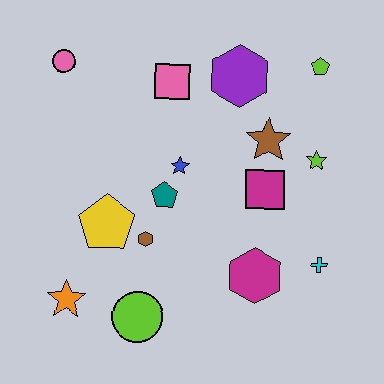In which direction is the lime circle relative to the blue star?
The lime circle is below the blue star.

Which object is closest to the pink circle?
The pink square is closest to the pink circle.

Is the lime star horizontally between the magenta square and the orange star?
No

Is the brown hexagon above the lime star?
No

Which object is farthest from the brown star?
The orange star is farthest from the brown star.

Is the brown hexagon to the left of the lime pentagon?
Yes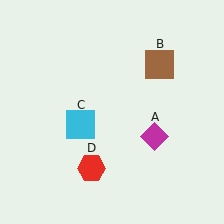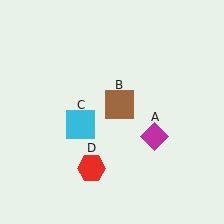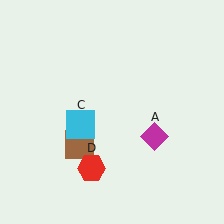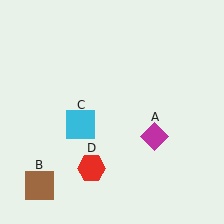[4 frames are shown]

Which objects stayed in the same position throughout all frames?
Magenta diamond (object A) and cyan square (object C) and red hexagon (object D) remained stationary.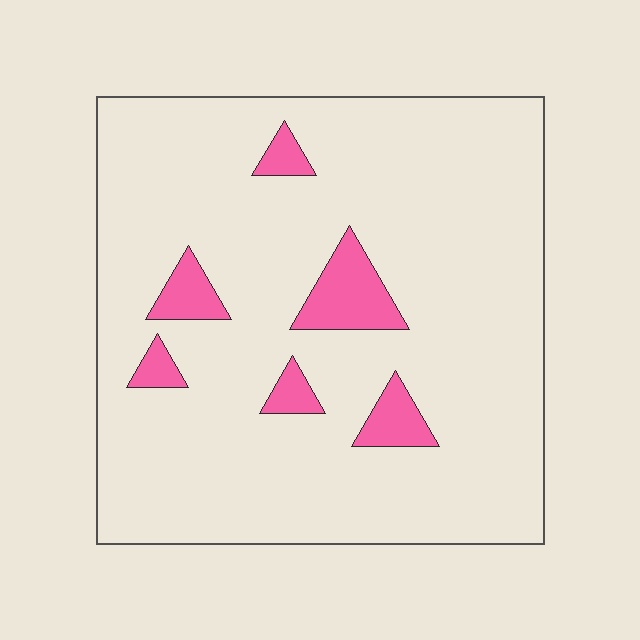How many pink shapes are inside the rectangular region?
6.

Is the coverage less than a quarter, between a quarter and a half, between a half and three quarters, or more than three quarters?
Less than a quarter.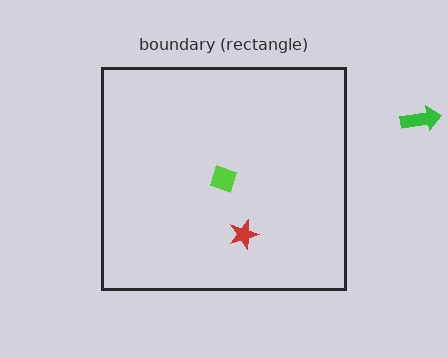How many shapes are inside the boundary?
2 inside, 1 outside.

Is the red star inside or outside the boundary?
Inside.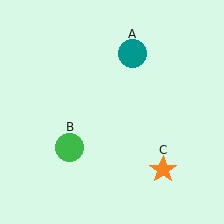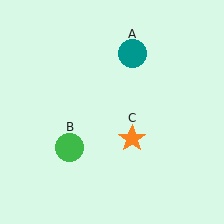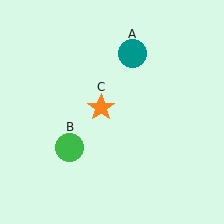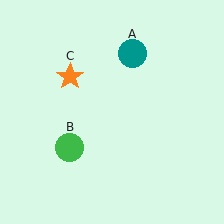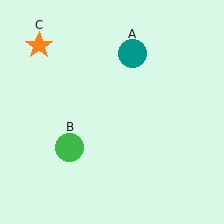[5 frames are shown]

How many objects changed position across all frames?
1 object changed position: orange star (object C).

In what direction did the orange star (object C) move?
The orange star (object C) moved up and to the left.